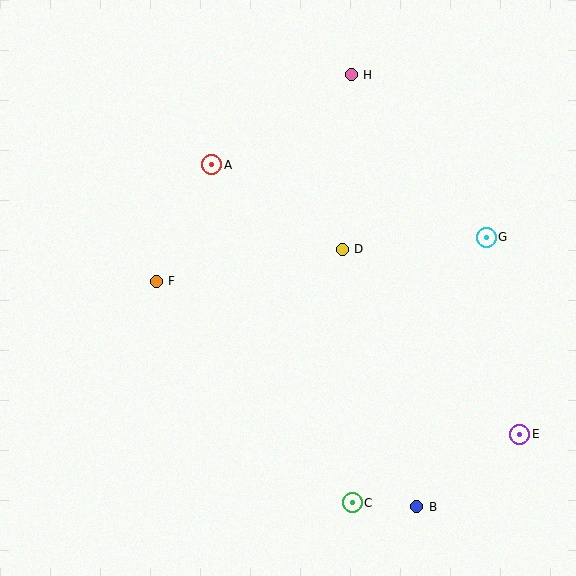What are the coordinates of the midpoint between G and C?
The midpoint between G and C is at (419, 370).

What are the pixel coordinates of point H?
Point H is at (351, 75).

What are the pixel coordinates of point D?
Point D is at (342, 249).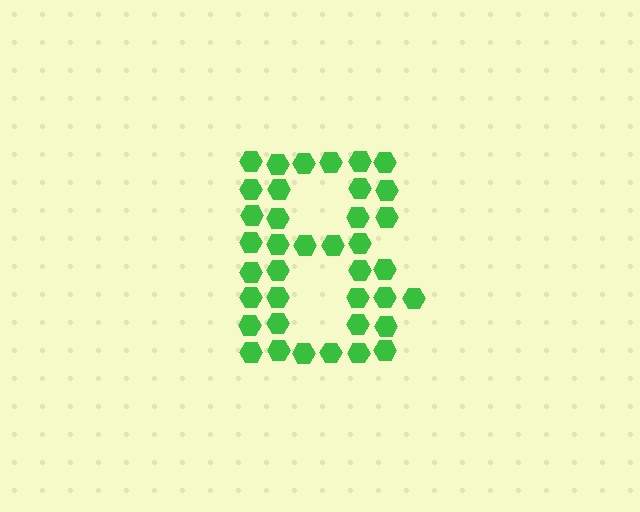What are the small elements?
The small elements are hexagons.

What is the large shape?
The large shape is the letter B.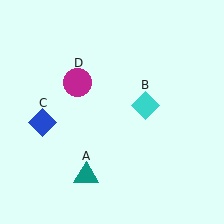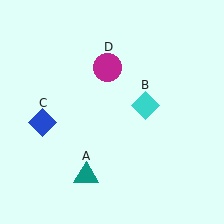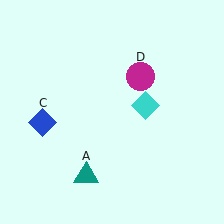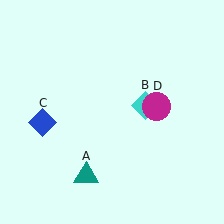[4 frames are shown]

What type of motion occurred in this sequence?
The magenta circle (object D) rotated clockwise around the center of the scene.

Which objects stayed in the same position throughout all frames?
Teal triangle (object A) and cyan diamond (object B) and blue diamond (object C) remained stationary.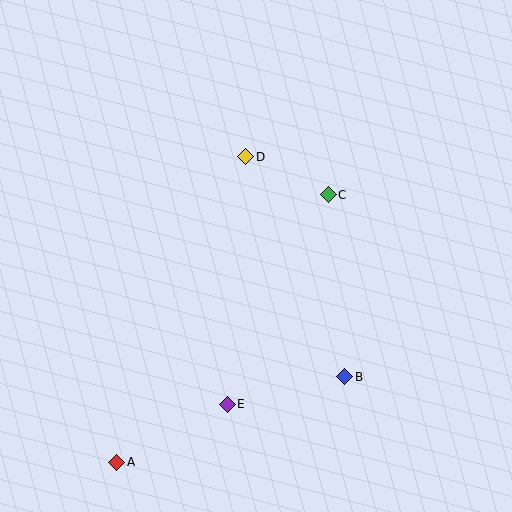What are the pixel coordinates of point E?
Point E is at (227, 404).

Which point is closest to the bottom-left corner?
Point A is closest to the bottom-left corner.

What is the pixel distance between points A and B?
The distance between A and B is 244 pixels.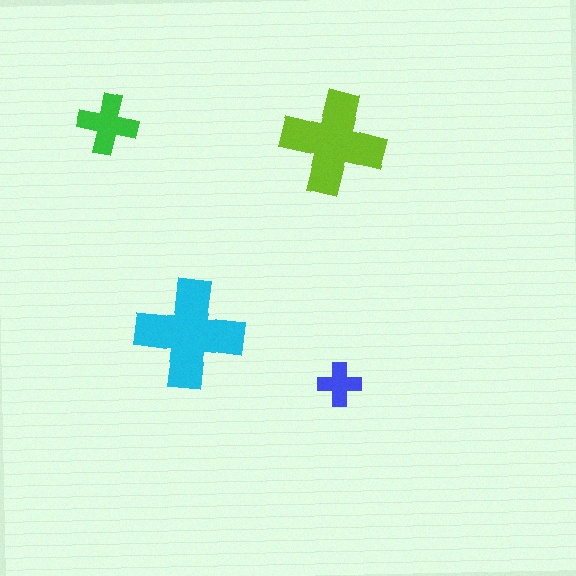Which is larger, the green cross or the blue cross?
The green one.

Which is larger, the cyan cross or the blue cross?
The cyan one.